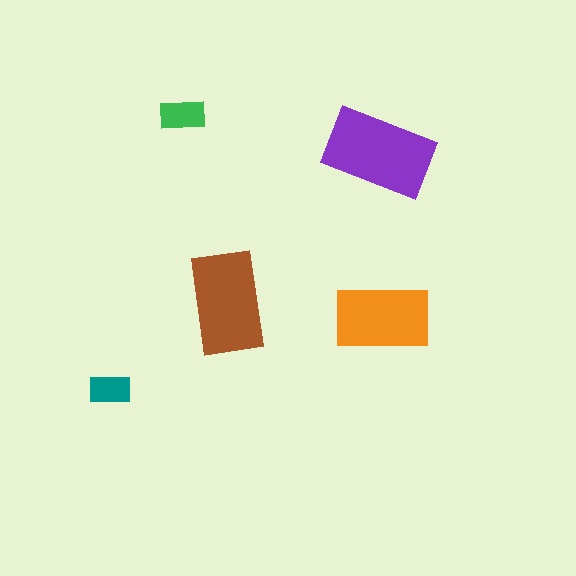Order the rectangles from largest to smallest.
the purple one, the brown one, the orange one, the green one, the teal one.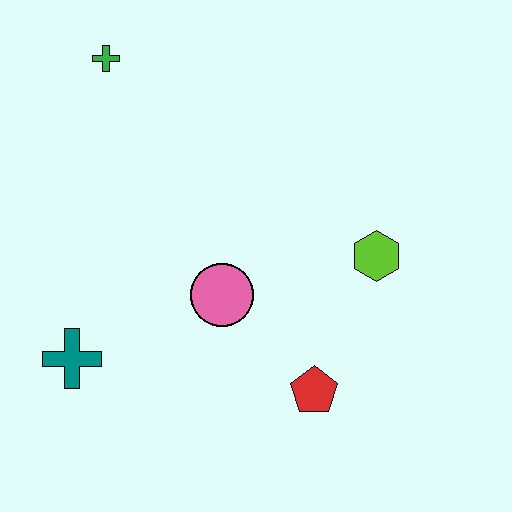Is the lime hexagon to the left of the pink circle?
No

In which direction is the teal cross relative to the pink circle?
The teal cross is to the left of the pink circle.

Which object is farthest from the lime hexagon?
The green cross is farthest from the lime hexagon.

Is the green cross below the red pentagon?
No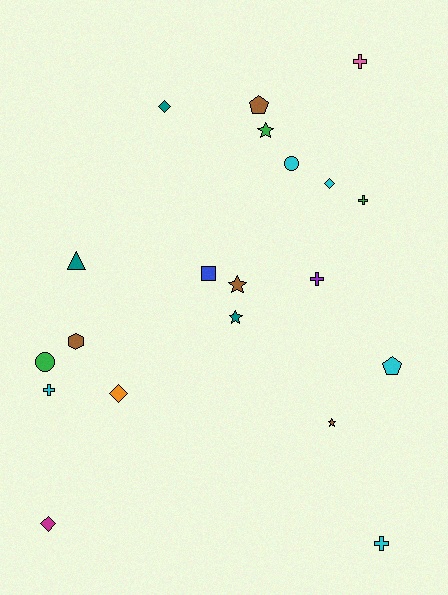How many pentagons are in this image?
There are 2 pentagons.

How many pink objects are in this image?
There is 1 pink object.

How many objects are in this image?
There are 20 objects.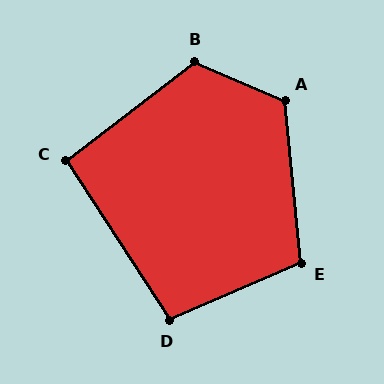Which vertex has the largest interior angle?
B, at approximately 119 degrees.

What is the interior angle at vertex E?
Approximately 108 degrees (obtuse).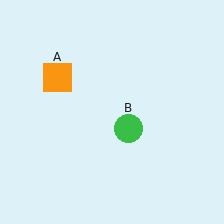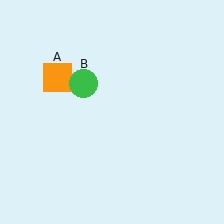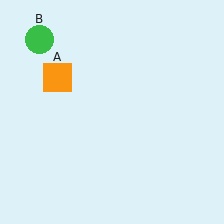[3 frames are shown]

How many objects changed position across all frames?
1 object changed position: green circle (object B).